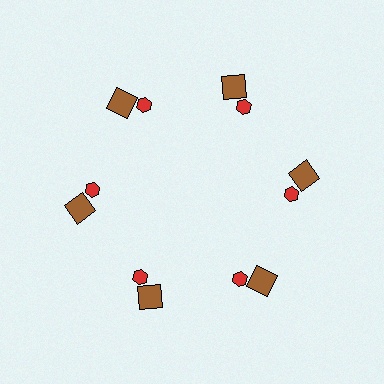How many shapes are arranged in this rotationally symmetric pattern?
There are 12 shapes, arranged in 6 groups of 2.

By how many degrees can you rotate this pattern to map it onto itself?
The pattern maps onto itself every 60 degrees of rotation.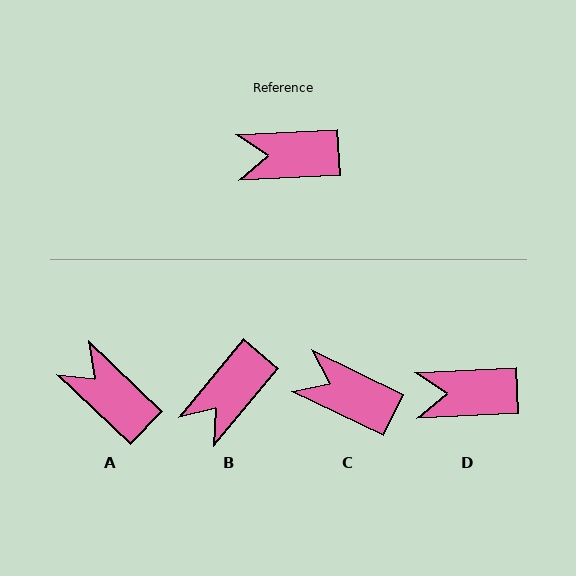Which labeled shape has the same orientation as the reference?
D.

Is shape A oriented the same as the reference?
No, it is off by about 46 degrees.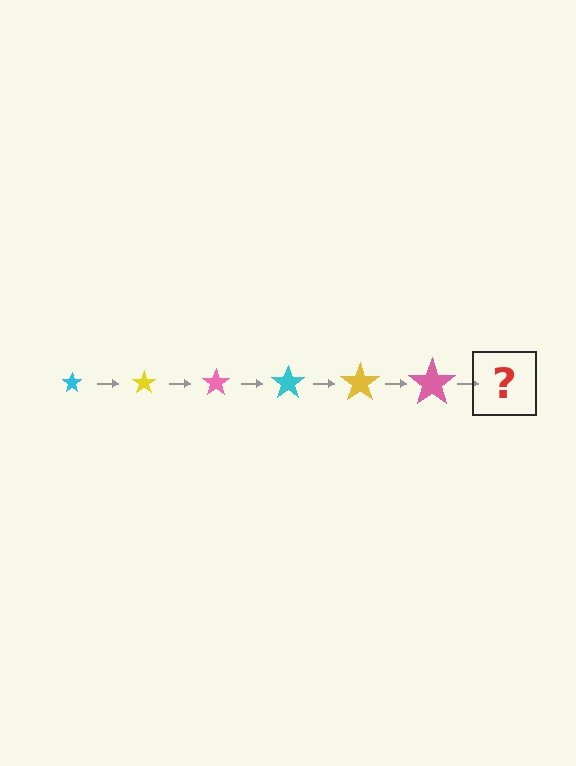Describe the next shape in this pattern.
It should be a cyan star, larger than the previous one.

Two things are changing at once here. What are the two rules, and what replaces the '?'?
The two rules are that the star grows larger each step and the color cycles through cyan, yellow, and pink. The '?' should be a cyan star, larger than the previous one.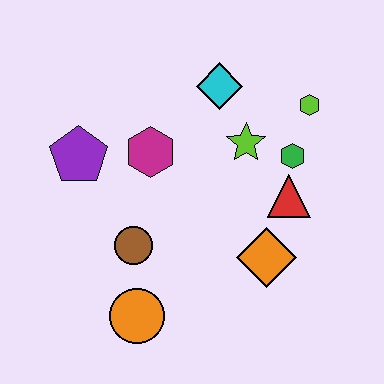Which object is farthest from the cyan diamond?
The orange circle is farthest from the cyan diamond.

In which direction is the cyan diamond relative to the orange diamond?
The cyan diamond is above the orange diamond.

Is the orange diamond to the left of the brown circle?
No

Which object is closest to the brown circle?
The orange circle is closest to the brown circle.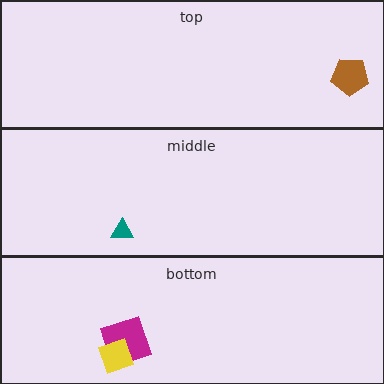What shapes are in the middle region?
The teal triangle.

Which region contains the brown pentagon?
The top region.